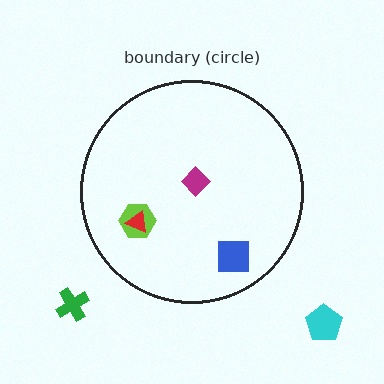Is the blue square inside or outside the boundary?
Inside.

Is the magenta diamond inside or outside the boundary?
Inside.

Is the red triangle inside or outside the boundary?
Inside.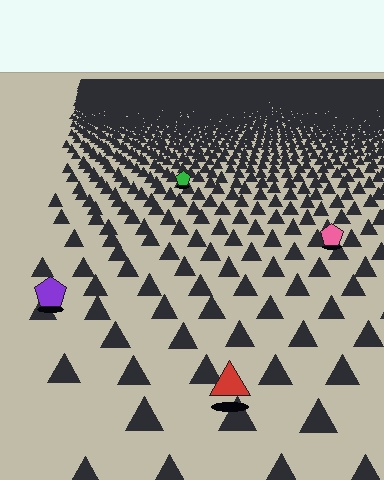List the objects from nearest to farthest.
From nearest to farthest: the red triangle, the purple pentagon, the pink pentagon, the green pentagon.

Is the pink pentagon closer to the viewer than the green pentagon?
Yes. The pink pentagon is closer — you can tell from the texture gradient: the ground texture is coarser near it.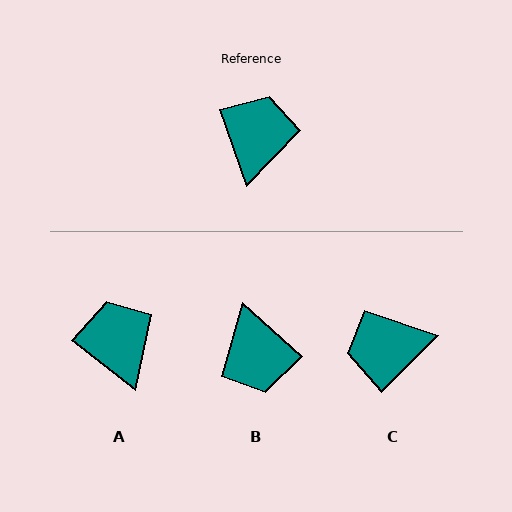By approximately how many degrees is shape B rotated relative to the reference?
Approximately 151 degrees clockwise.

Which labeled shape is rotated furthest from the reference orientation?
B, about 151 degrees away.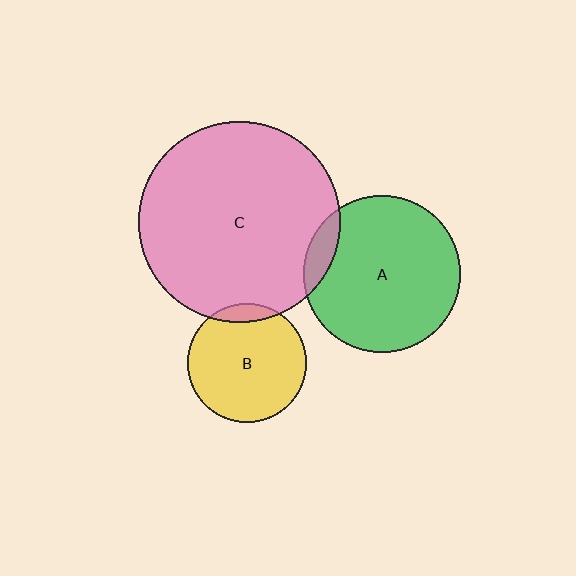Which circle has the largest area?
Circle C (pink).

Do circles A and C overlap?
Yes.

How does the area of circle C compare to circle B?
Approximately 2.9 times.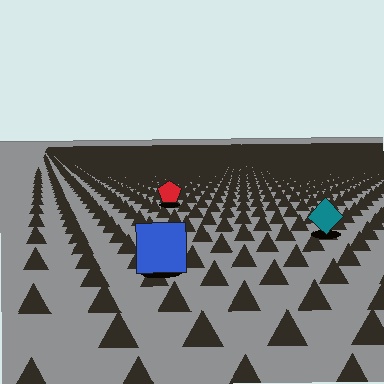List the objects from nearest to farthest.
From nearest to farthest: the blue square, the teal diamond, the red pentagon.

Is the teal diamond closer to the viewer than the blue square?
No. The blue square is closer — you can tell from the texture gradient: the ground texture is coarser near it.